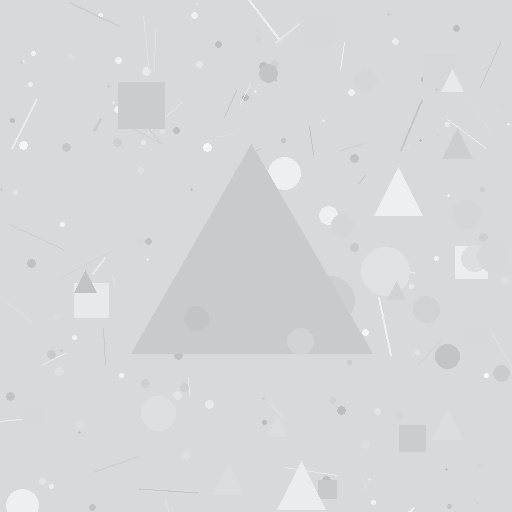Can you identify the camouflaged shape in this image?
The camouflaged shape is a triangle.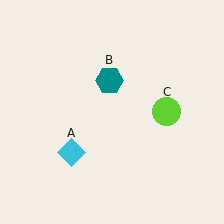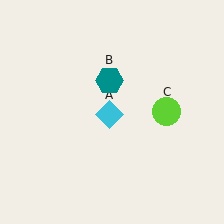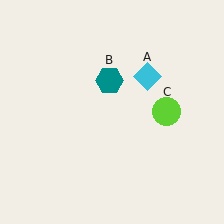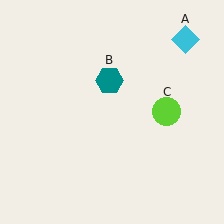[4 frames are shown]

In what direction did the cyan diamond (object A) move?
The cyan diamond (object A) moved up and to the right.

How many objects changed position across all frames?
1 object changed position: cyan diamond (object A).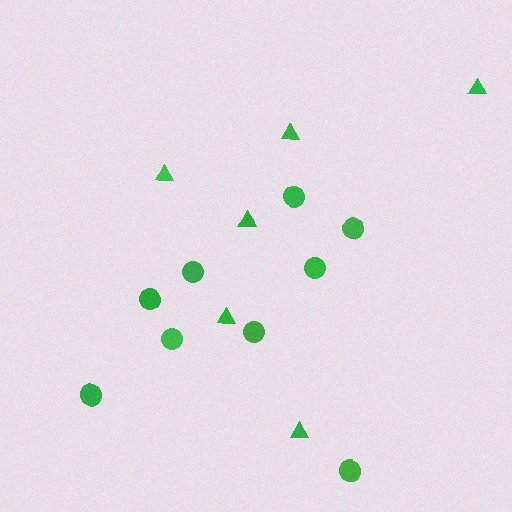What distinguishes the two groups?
There are 2 groups: one group of triangles (6) and one group of circles (9).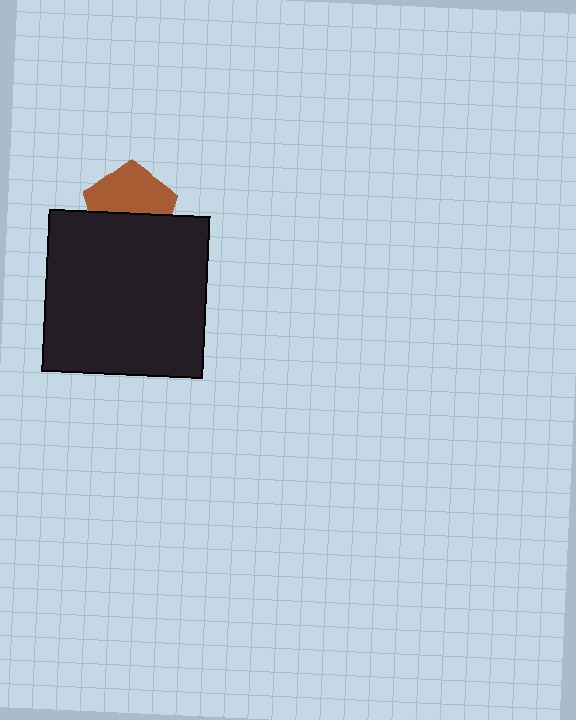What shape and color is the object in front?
The object in front is a black square.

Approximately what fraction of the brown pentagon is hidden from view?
Roughly 45% of the brown pentagon is hidden behind the black square.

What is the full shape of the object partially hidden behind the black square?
The partially hidden object is a brown pentagon.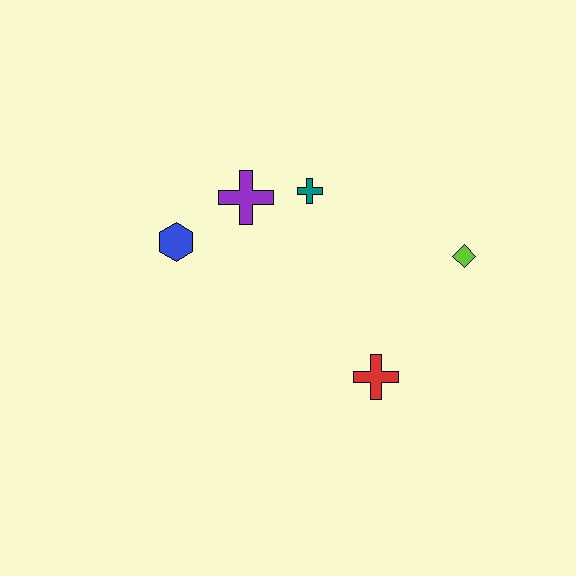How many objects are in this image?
There are 5 objects.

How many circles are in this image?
There are no circles.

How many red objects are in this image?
There is 1 red object.